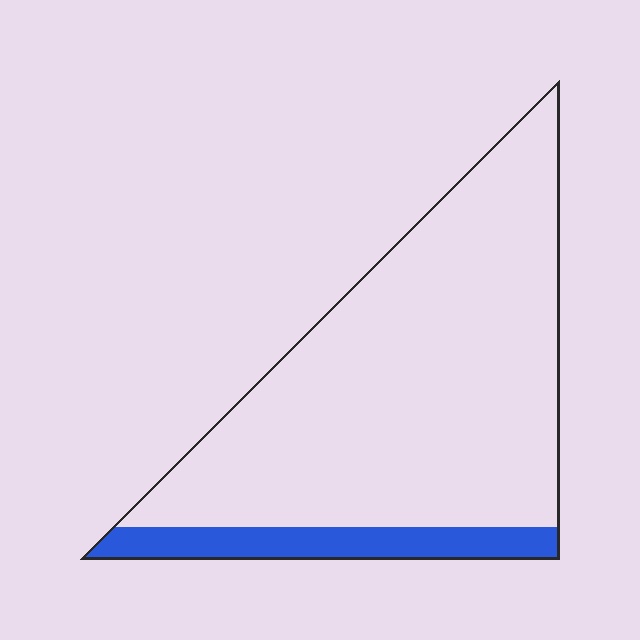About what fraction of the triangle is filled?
About one eighth (1/8).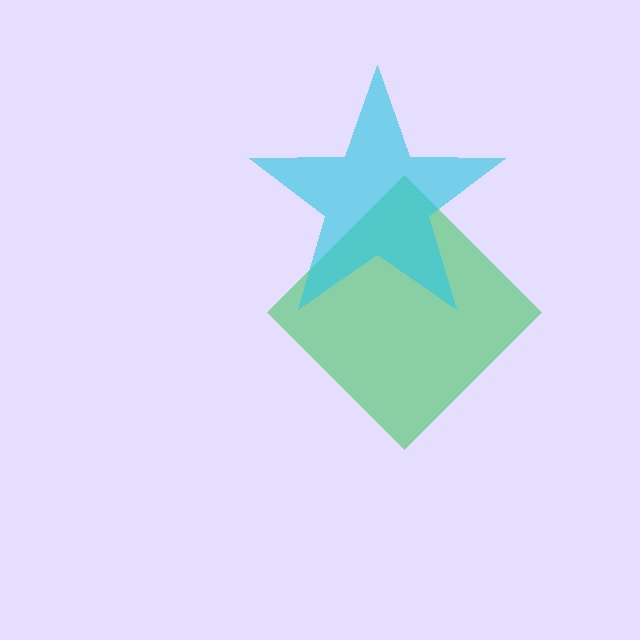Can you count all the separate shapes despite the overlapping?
Yes, there are 2 separate shapes.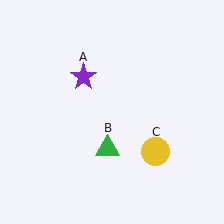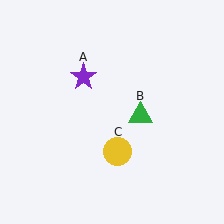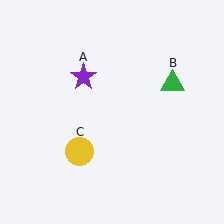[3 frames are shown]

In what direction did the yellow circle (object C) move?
The yellow circle (object C) moved left.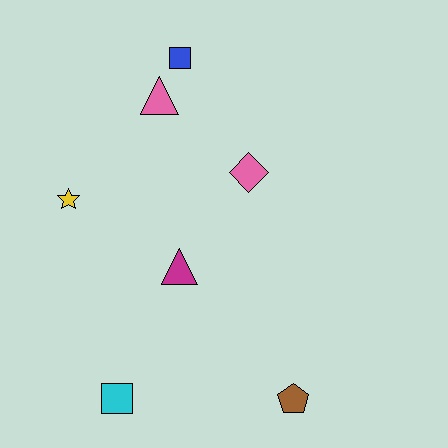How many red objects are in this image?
There are no red objects.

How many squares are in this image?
There are 2 squares.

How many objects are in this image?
There are 7 objects.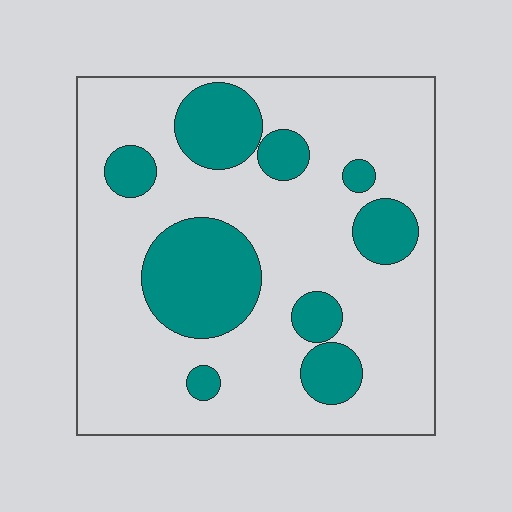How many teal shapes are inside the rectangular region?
9.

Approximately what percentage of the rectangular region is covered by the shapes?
Approximately 25%.